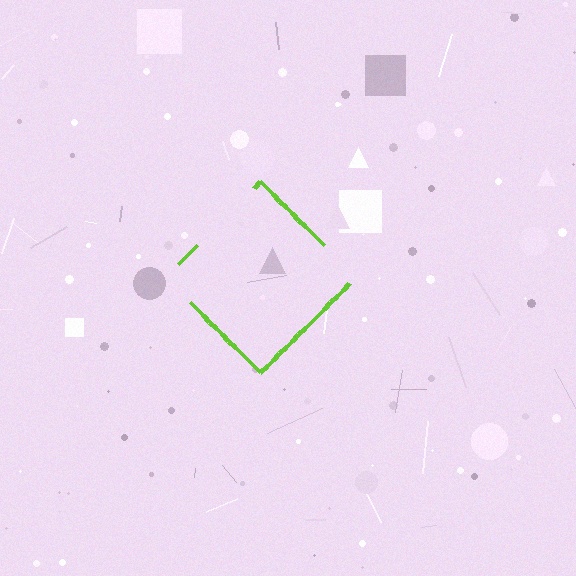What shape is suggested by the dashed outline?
The dashed outline suggests a diamond.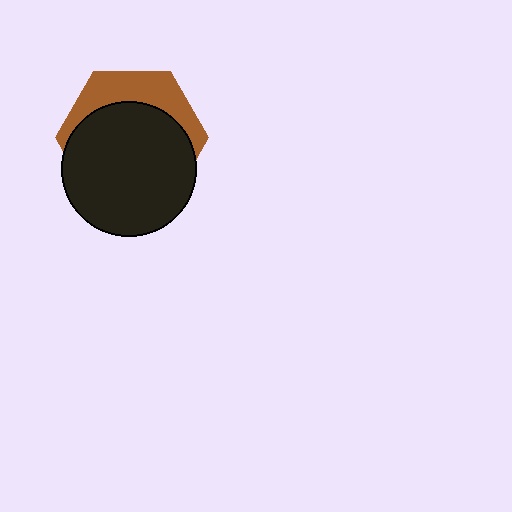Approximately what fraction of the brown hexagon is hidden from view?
Roughly 69% of the brown hexagon is hidden behind the black circle.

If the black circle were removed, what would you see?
You would see the complete brown hexagon.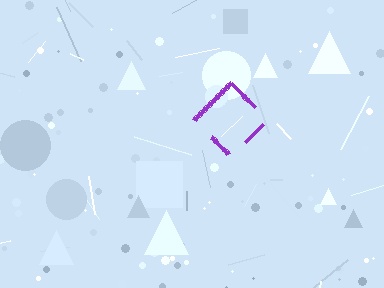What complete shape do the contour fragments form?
The contour fragments form a diamond.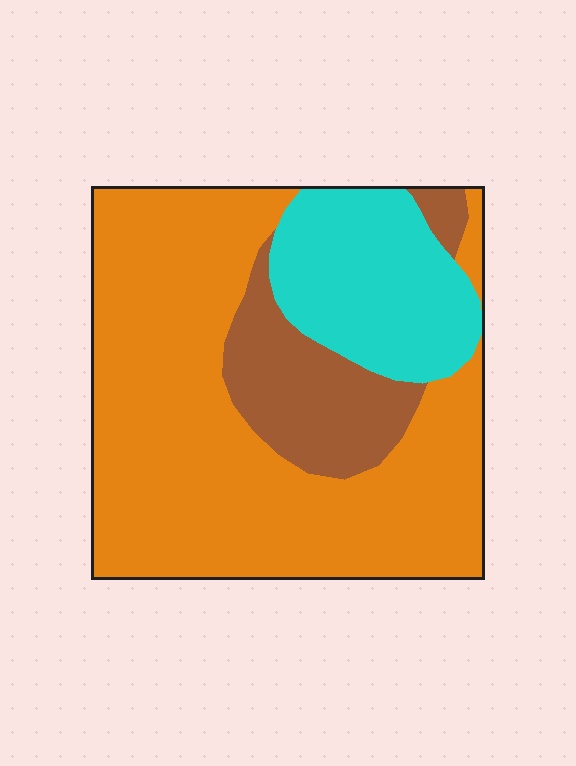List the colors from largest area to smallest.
From largest to smallest: orange, cyan, brown.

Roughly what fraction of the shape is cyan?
Cyan covers about 20% of the shape.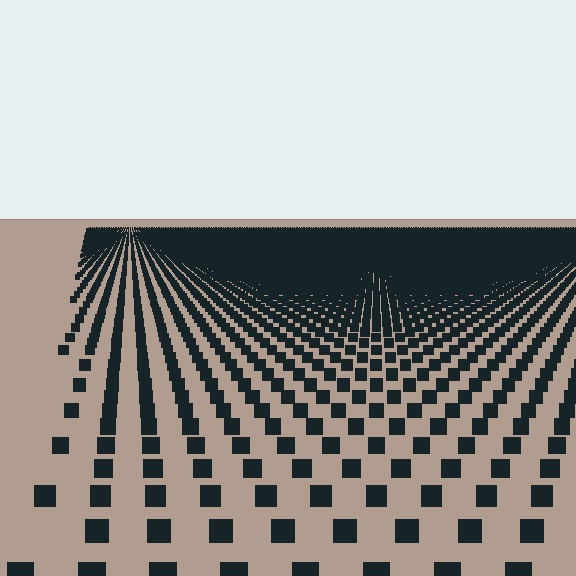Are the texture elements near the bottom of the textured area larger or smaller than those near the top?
Larger. Near the bottom, elements are closer to the viewer and appear at a bigger on-screen size.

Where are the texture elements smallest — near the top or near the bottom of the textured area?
Near the top.